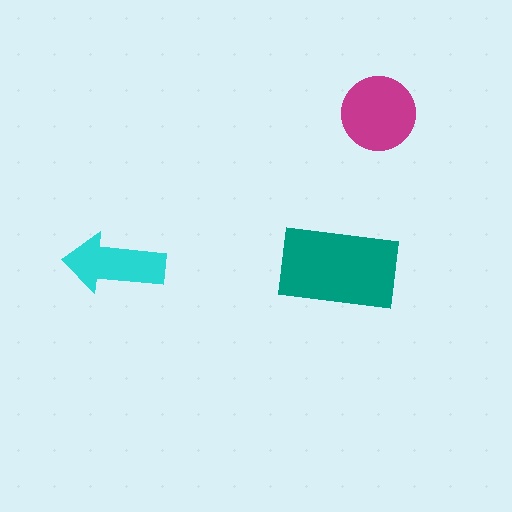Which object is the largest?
The teal rectangle.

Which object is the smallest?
The cyan arrow.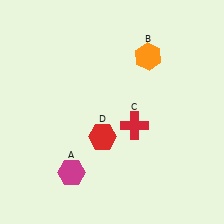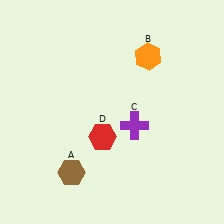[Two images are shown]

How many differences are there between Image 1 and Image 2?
There are 2 differences between the two images.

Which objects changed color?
A changed from magenta to brown. C changed from red to purple.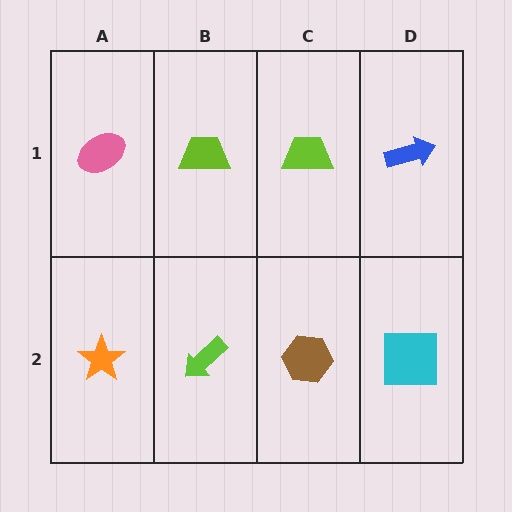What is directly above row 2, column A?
A pink ellipse.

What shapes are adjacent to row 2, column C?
A lime trapezoid (row 1, column C), a lime arrow (row 2, column B), a cyan square (row 2, column D).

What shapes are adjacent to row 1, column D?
A cyan square (row 2, column D), a lime trapezoid (row 1, column C).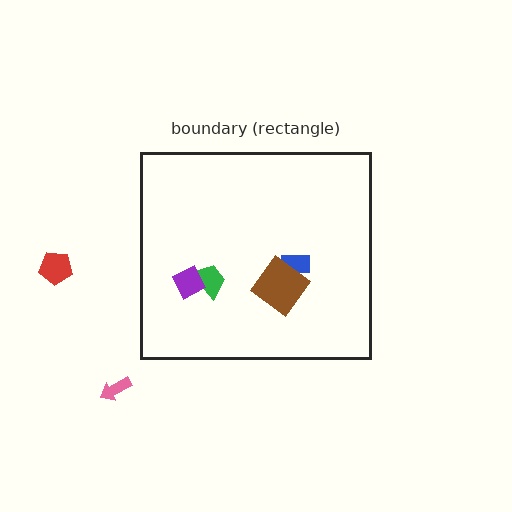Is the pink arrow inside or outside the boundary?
Outside.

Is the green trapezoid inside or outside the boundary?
Inside.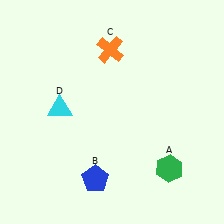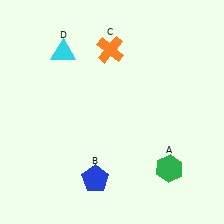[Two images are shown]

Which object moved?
The cyan triangle (D) moved up.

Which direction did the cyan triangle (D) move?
The cyan triangle (D) moved up.